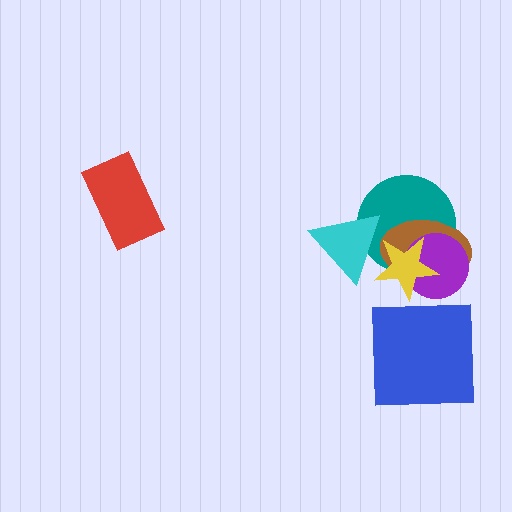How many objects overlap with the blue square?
0 objects overlap with the blue square.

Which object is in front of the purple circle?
The yellow star is in front of the purple circle.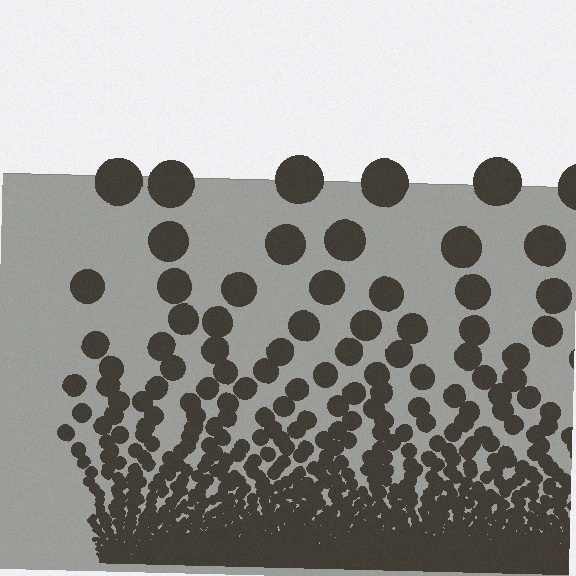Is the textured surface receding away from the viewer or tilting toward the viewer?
The surface appears to tilt toward the viewer. Texture elements get larger and sparser toward the top.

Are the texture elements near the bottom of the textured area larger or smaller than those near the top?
Smaller. The gradient is inverted — elements near the bottom are smaller and denser.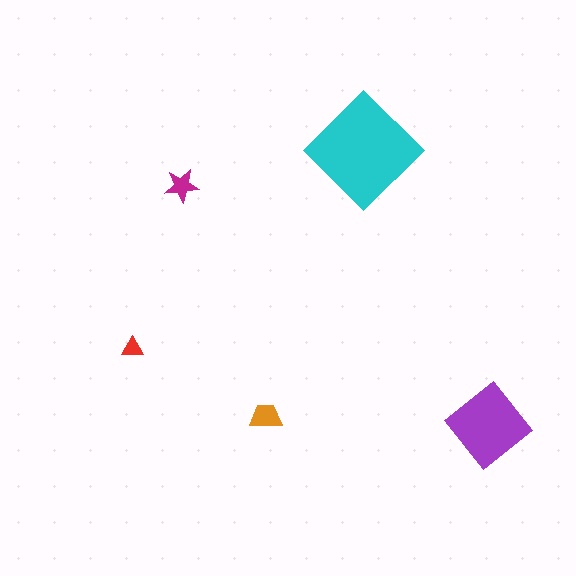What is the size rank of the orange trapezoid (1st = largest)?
3rd.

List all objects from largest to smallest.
The cyan diamond, the purple diamond, the orange trapezoid, the magenta star, the red triangle.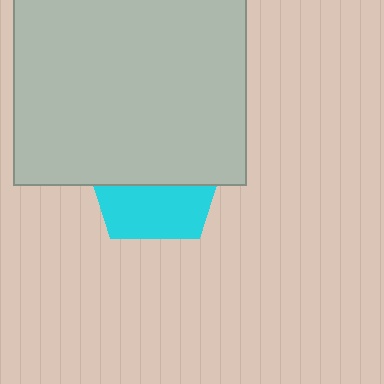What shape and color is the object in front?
The object in front is a light gray square.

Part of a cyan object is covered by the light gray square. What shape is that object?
It is a pentagon.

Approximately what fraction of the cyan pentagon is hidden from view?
Roughly 58% of the cyan pentagon is hidden behind the light gray square.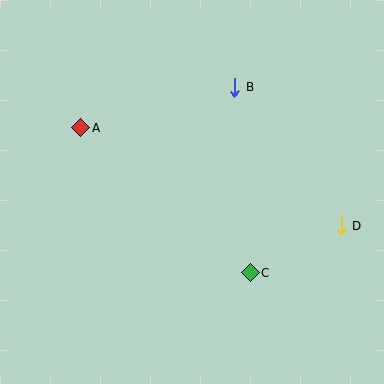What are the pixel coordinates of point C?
Point C is at (250, 273).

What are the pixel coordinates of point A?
Point A is at (81, 128).